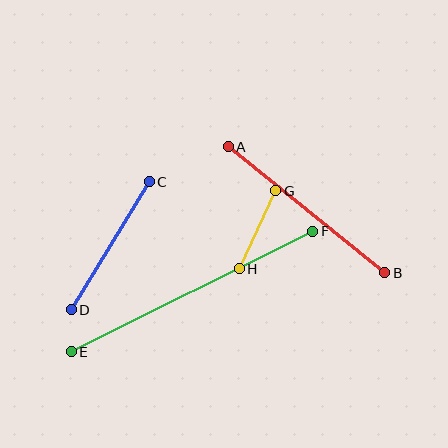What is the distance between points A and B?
The distance is approximately 201 pixels.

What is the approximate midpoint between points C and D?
The midpoint is at approximately (110, 246) pixels.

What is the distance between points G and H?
The distance is approximately 86 pixels.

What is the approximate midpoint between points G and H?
The midpoint is at approximately (257, 230) pixels.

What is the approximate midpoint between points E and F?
The midpoint is at approximately (192, 291) pixels.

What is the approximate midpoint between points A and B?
The midpoint is at approximately (307, 210) pixels.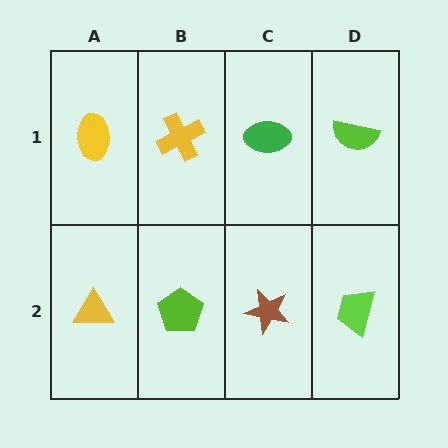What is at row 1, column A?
A yellow ellipse.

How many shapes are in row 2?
4 shapes.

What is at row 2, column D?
A lime trapezoid.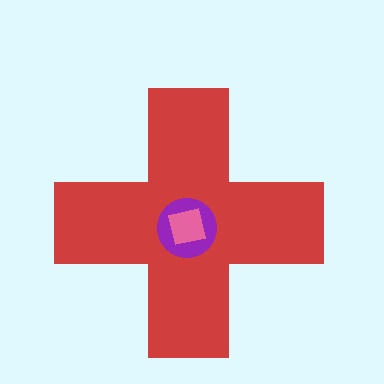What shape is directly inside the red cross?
The purple circle.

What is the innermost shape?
The pink square.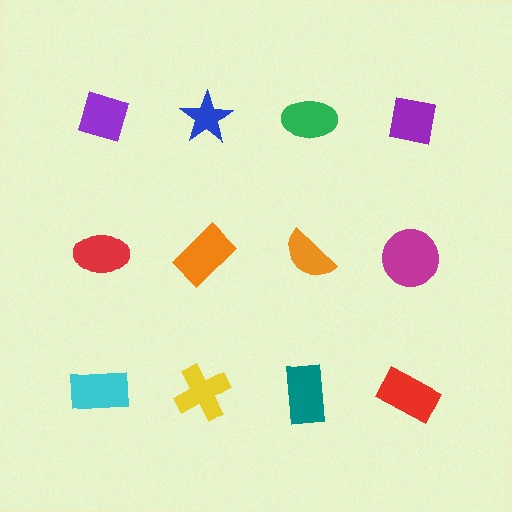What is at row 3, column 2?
A yellow cross.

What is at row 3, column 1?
A cyan rectangle.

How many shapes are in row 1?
4 shapes.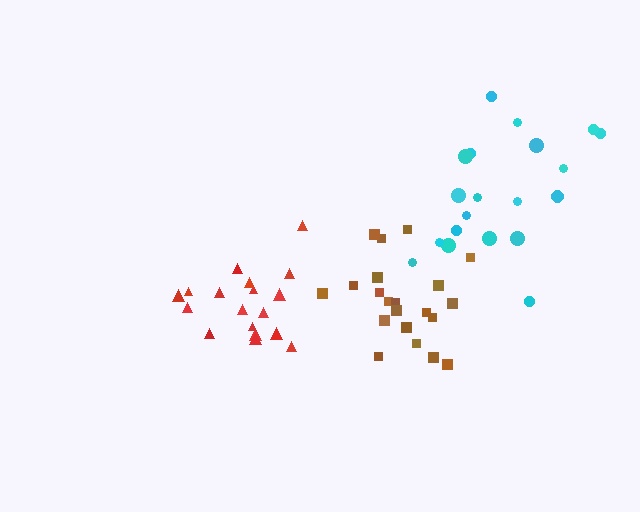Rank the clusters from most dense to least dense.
brown, red, cyan.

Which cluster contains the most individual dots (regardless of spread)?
Brown (21).